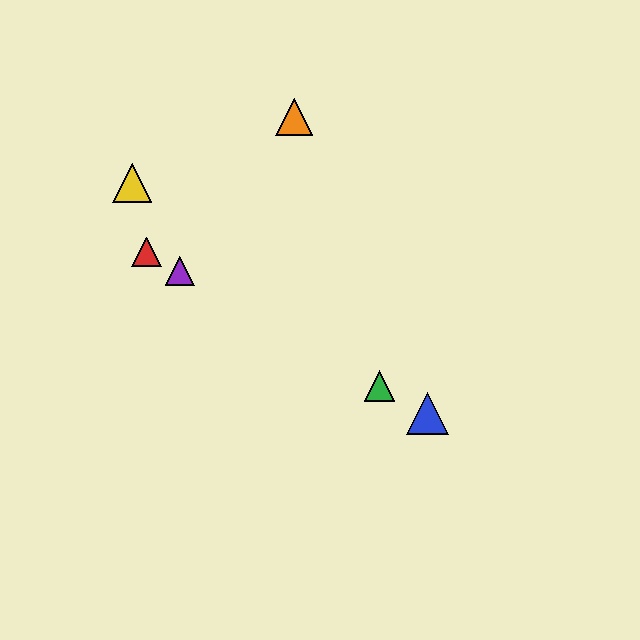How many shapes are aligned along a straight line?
4 shapes (the red triangle, the blue triangle, the green triangle, the purple triangle) are aligned along a straight line.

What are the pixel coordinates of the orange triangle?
The orange triangle is at (294, 117).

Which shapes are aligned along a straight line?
The red triangle, the blue triangle, the green triangle, the purple triangle are aligned along a straight line.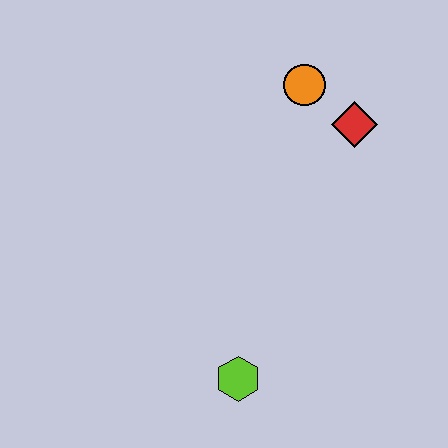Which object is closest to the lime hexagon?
The red diamond is closest to the lime hexagon.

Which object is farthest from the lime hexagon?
The orange circle is farthest from the lime hexagon.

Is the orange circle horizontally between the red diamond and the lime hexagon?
Yes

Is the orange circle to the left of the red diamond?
Yes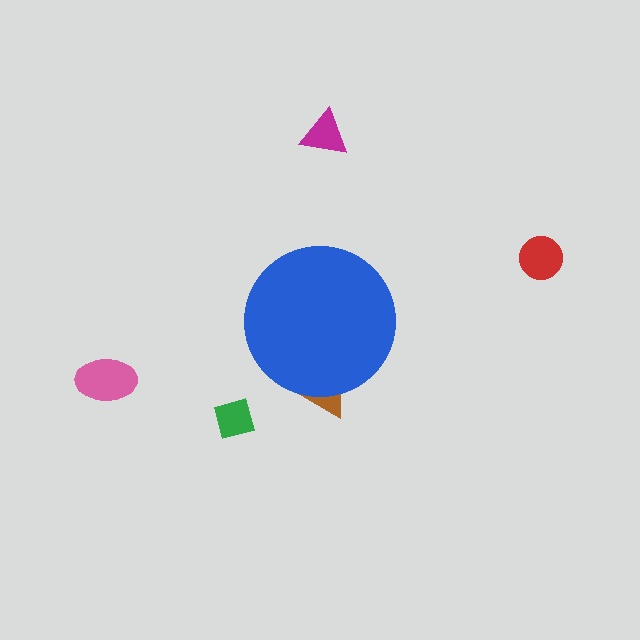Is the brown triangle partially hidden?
Yes, the brown triangle is partially hidden behind the blue circle.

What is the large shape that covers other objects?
A blue circle.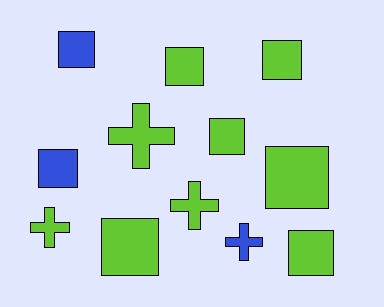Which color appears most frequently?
Lime, with 9 objects.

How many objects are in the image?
There are 12 objects.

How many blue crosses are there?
There is 1 blue cross.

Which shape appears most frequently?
Square, with 8 objects.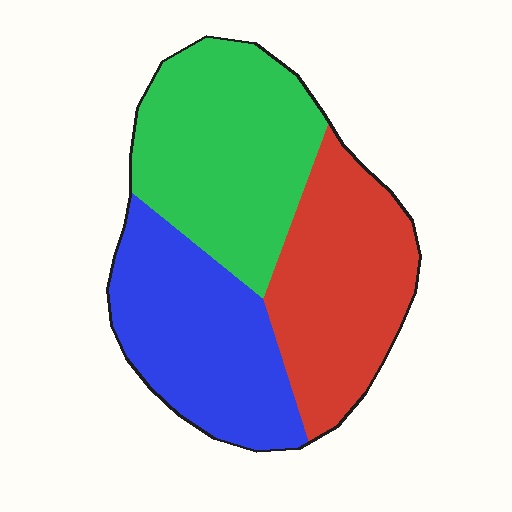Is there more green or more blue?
Green.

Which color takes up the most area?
Green, at roughly 35%.